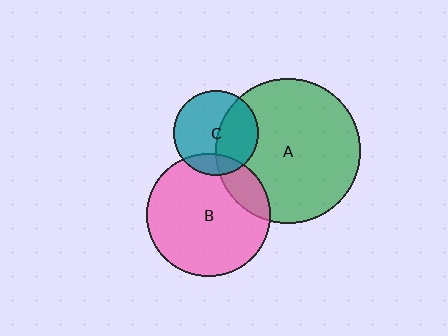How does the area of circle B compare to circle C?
Approximately 2.1 times.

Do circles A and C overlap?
Yes.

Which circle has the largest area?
Circle A (green).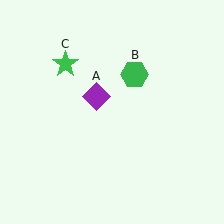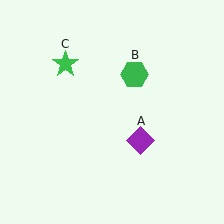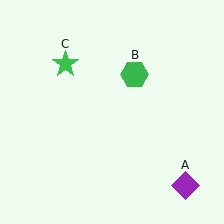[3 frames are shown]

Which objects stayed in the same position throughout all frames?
Green hexagon (object B) and green star (object C) remained stationary.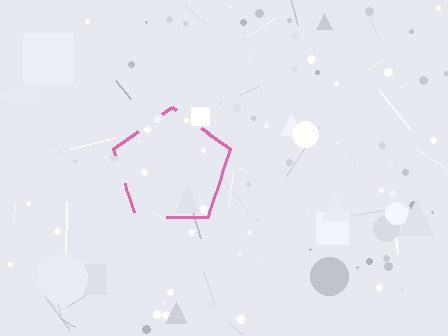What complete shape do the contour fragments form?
The contour fragments form a pentagon.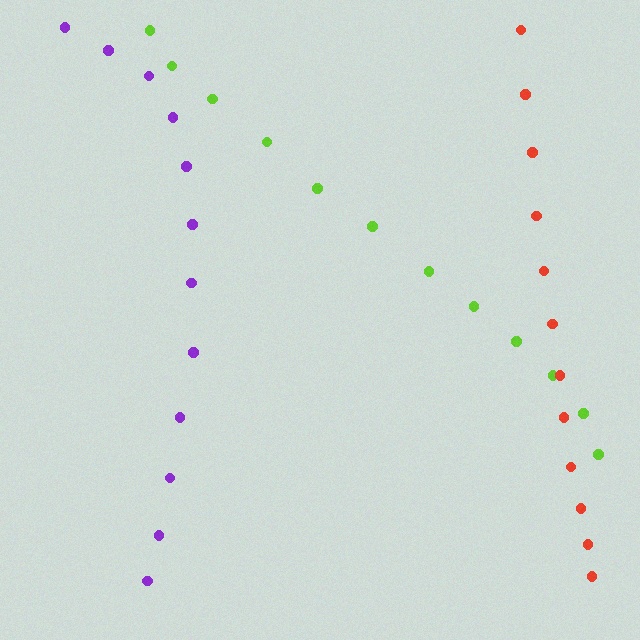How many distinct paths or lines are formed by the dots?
There are 3 distinct paths.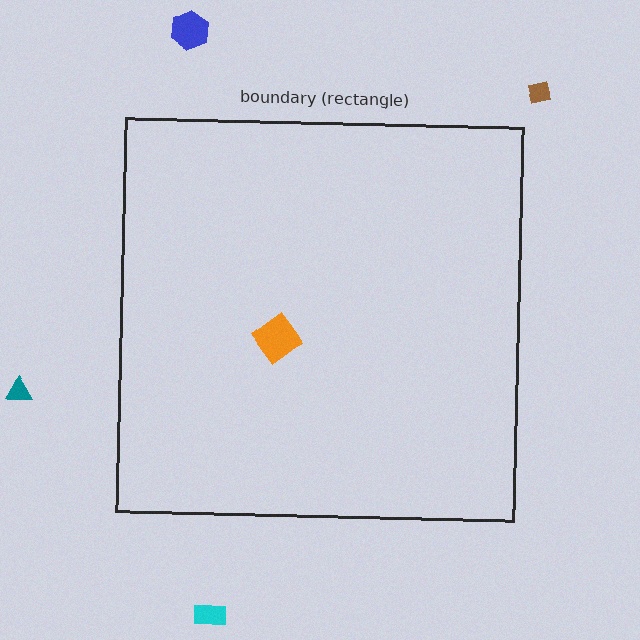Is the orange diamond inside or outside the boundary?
Inside.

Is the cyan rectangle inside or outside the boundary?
Outside.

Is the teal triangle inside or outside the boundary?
Outside.